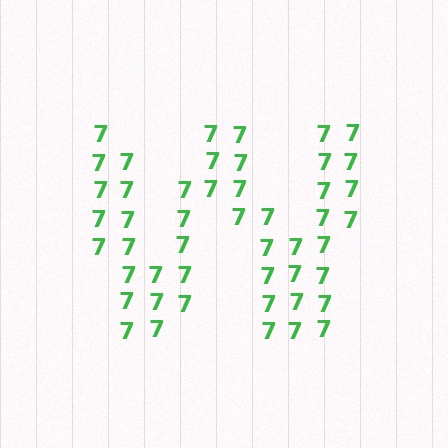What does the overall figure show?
The overall figure shows the letter W.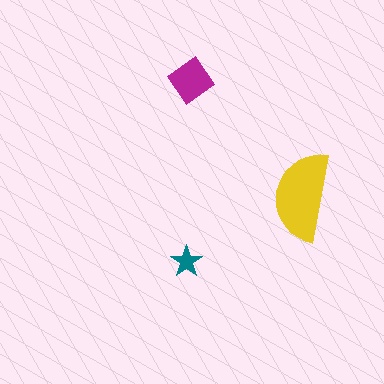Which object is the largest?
The yellow semicircle.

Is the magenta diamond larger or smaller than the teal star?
Larger.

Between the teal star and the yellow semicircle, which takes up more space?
The yellow semicircle.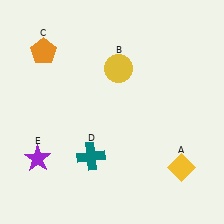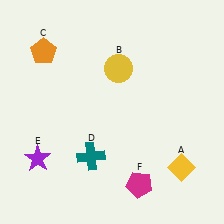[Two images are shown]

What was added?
A magenta pentagon (F) was added in Image 2.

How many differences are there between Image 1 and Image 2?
There is 1 difference between the two images.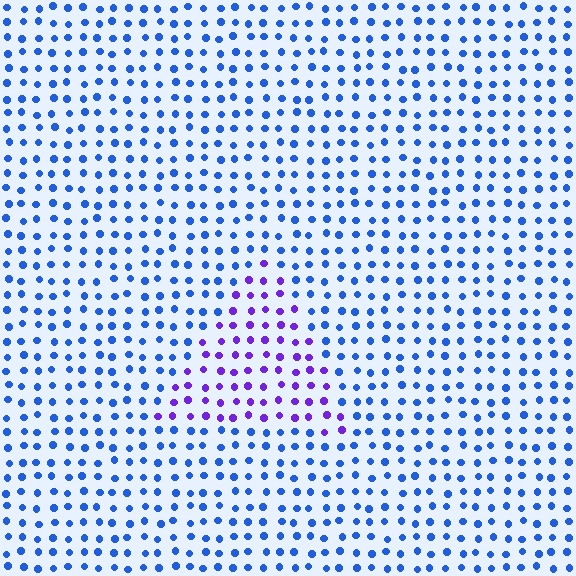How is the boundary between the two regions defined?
The boundary is defined purely by a slight shift in hue (about 46 degrees). Spacing, size, and orientation are identical on both sides.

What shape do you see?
I see a triangle.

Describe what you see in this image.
The image is filled with small blue elements in a uniform arrangement. A triangle-shaped region is visible where the elements are tinted to a slightly different hue, forming a subtle color boundary.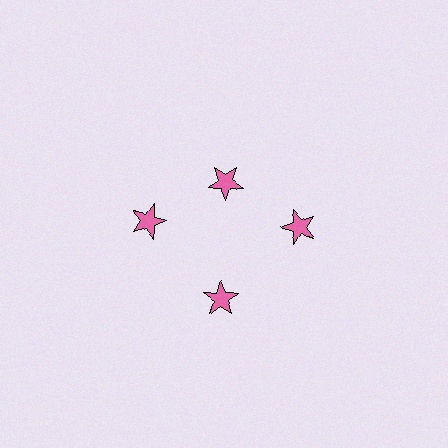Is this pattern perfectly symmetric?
No. The 4 pink stars are arranged in a ring, but one element near the 12 o'clock position is pulled inward toward the center, breaking the 4-fold rotational symmetry.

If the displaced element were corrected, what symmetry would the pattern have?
It would have 4-fold rotational symmetry — the pattern would map onto itself every 90 degrees.